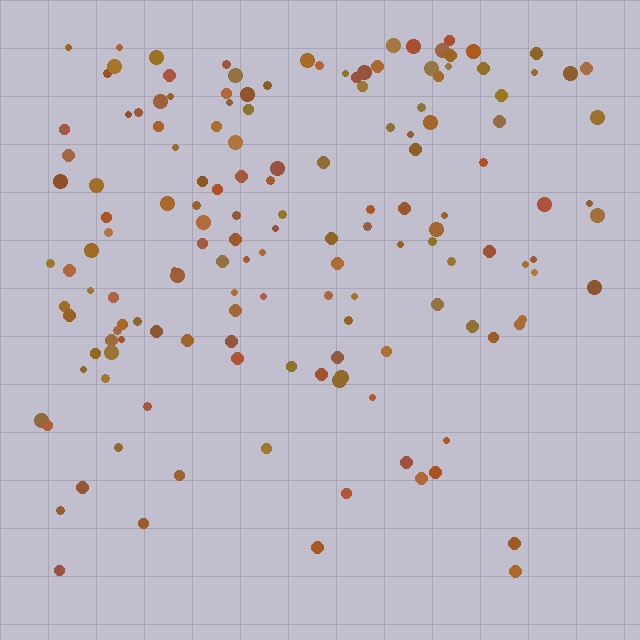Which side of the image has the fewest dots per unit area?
The bottom.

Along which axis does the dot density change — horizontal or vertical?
Vertical.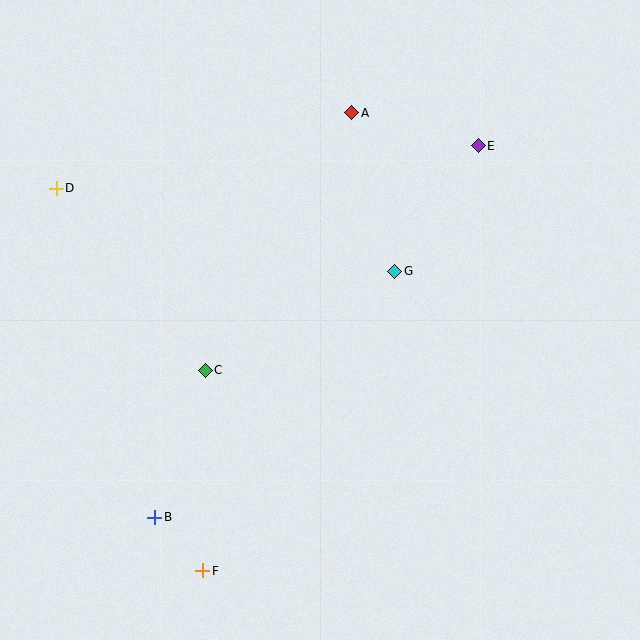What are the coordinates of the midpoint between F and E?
The midpoint between F and E is at (341, 358).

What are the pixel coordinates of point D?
Point D is at (56, 188).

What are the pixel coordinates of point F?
Point F is at (203, 571).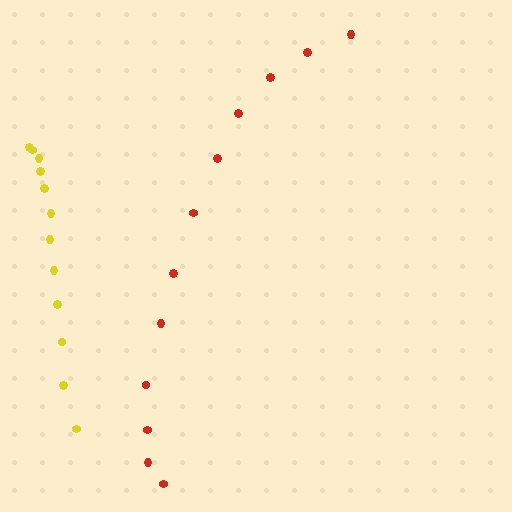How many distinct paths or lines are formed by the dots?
There are 2 distinct paths.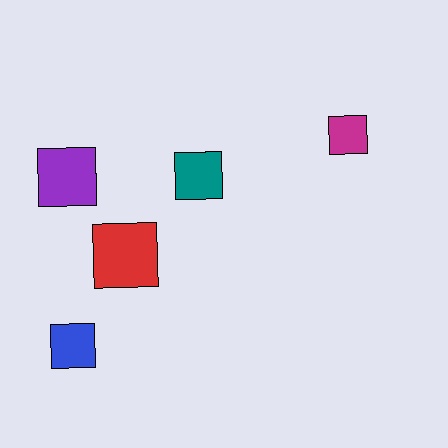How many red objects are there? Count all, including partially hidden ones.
There is 1 red object.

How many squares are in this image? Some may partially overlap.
There are 5 squares.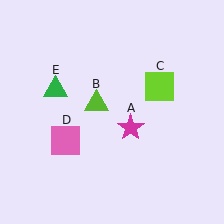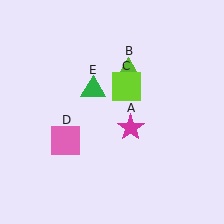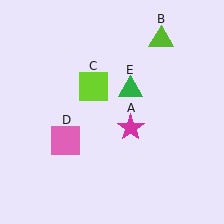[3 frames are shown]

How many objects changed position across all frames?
3 objects changed position: lime triangle (object B), lime square (object C), green triangle (object E).